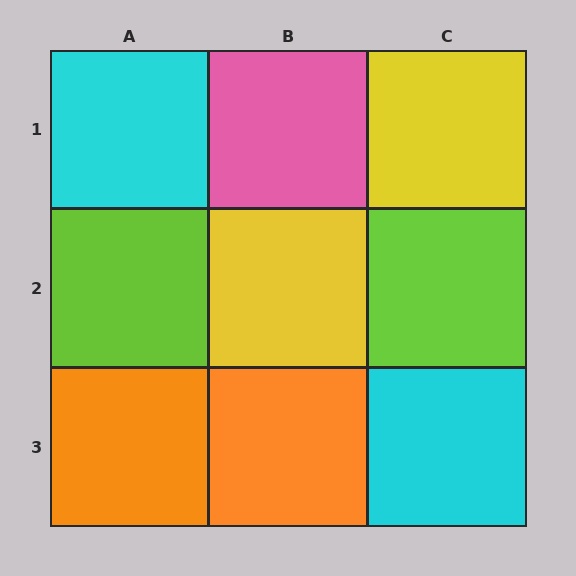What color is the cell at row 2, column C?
Lime.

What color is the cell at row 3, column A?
Orange.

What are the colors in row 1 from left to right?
Cyan, pink, yellow.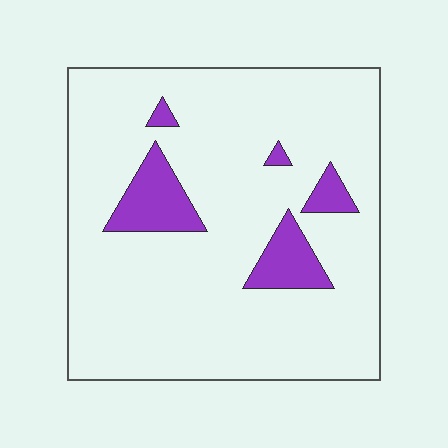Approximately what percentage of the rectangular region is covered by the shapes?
Approximately 10%.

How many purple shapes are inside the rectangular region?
5.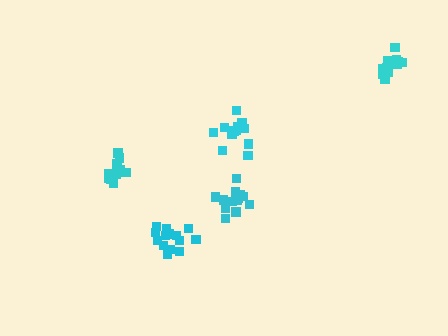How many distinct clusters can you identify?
There are 5 distinct clusters.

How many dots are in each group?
Group 1: 14 dots, Group 2: 15 dots, Group 3: 12 dots, Group 4: 13 dots, Group 5: 15 dots (69 total).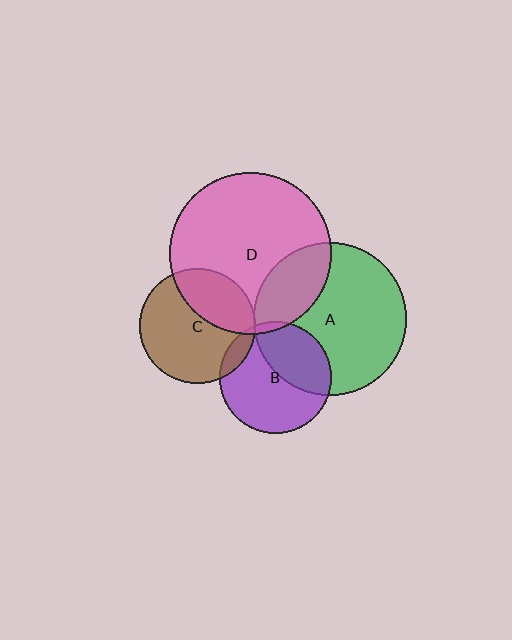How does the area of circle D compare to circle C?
Approximately 2.0 times.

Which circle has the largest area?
Circle D (pink).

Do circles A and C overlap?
Yes.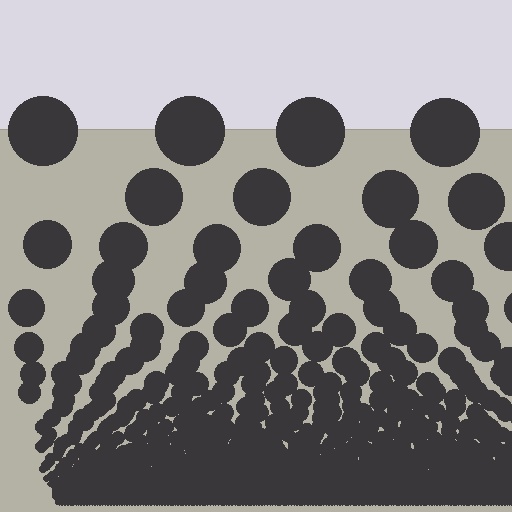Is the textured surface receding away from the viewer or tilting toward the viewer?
The surface appears to tilt toward the viewer. Texture elements get larger and sparser toward the top.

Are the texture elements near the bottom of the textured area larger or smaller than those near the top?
Smaller. The gradient is inverted — elements near the bottom are smaller and denser.